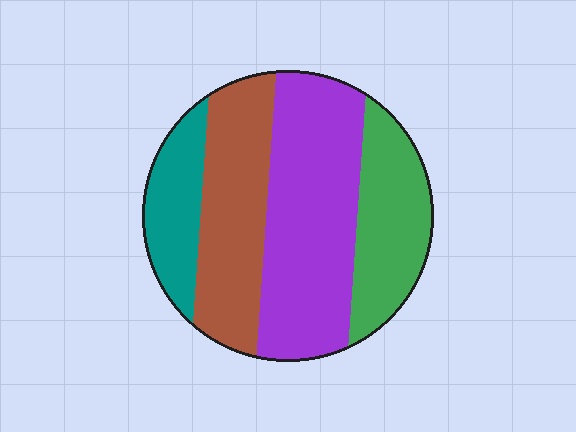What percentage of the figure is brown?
Brown takes up between a quarter and a half of the figure.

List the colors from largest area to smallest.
From largest to smallest: purple, brown, green, teal.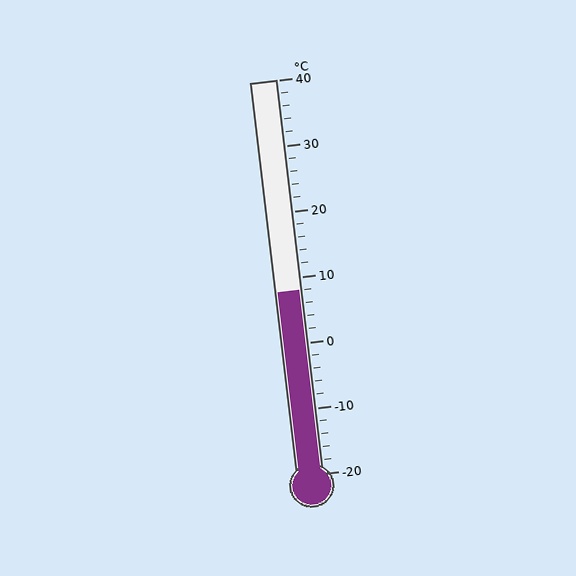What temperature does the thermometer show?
The thermometer shows approximately 8°C.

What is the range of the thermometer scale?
The thermometer scale ranges from -20°C to 40°C.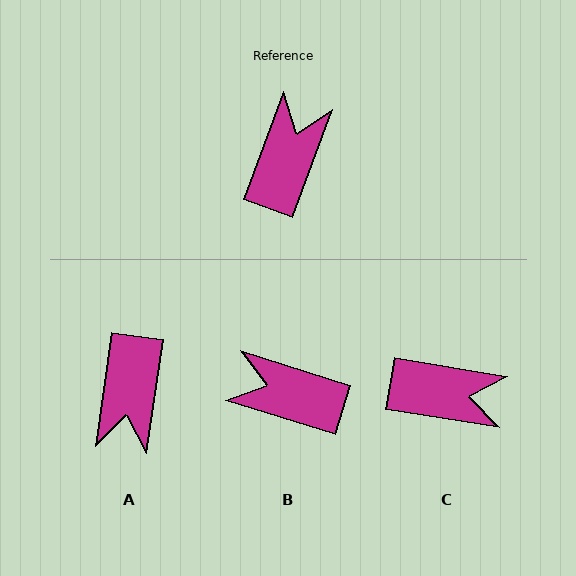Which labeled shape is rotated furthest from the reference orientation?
A, about 168 degrees away.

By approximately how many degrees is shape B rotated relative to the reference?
Approximately 93 degrees counter-clockwise.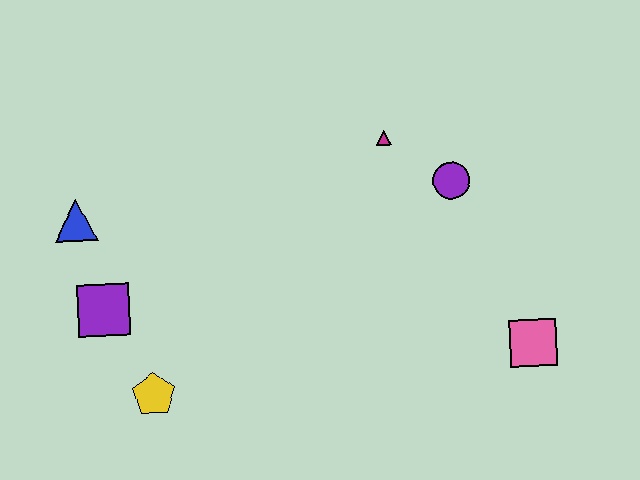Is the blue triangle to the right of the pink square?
No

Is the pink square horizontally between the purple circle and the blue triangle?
No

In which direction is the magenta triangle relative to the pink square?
The magenta triangle is above the pink square.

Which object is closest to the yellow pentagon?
The purple square is closest to the yellow pentagon.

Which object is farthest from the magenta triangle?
The yellow pentagon is farthest from the magenta triangle.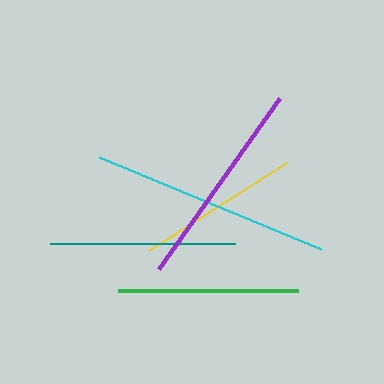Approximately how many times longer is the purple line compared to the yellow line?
The purple line is approximately 1.3 times the length of the yellow line.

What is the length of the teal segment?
The teal segment is approximately 185 pixels long.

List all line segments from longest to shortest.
From longest to shortest: cyan, purple, teal, green, yellow.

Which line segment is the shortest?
The yellow line is the shortest at approximately 163 pixels.